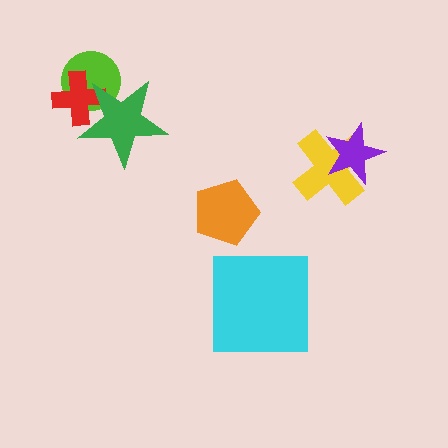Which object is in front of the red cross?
The green star is in front of the red cross.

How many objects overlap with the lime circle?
2 objects overlap with the lime circle.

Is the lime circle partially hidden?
Yes, it is partially covered by another shape.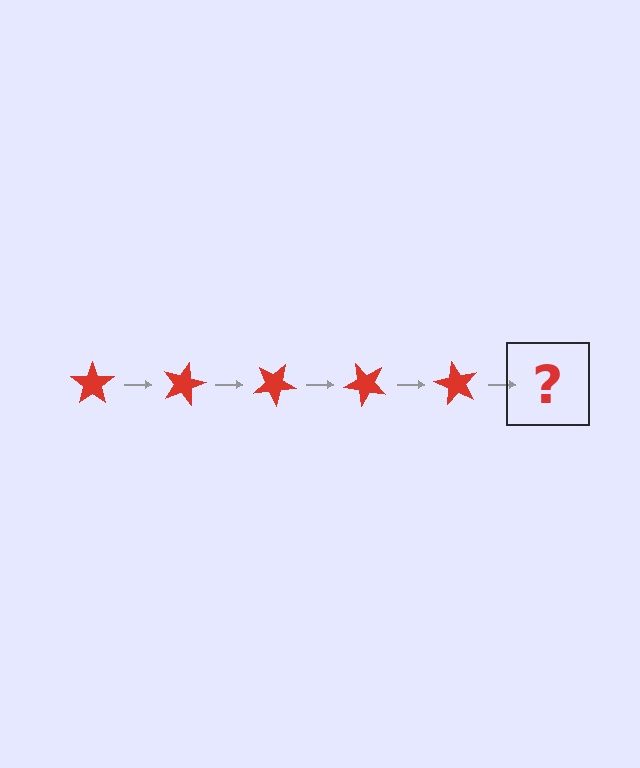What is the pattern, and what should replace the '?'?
The pattern is that the star rotates 15 degrees each step. The '?' should be a red star rotated 75 degrees.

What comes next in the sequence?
The next element should be a red star rotated 75 degrees.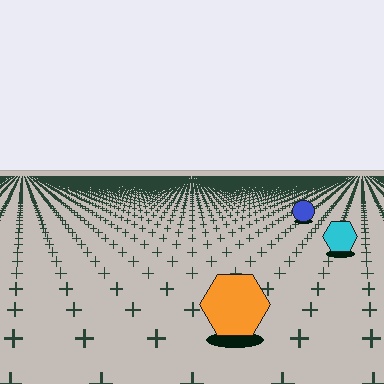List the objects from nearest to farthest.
From nearest to farthest: the orange hexagon, the cyan hexagon, the blue circle.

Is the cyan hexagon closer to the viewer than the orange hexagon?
No. The orange hexagon is closer — you can tell from the texture gradient: the ground texture is coarser near it.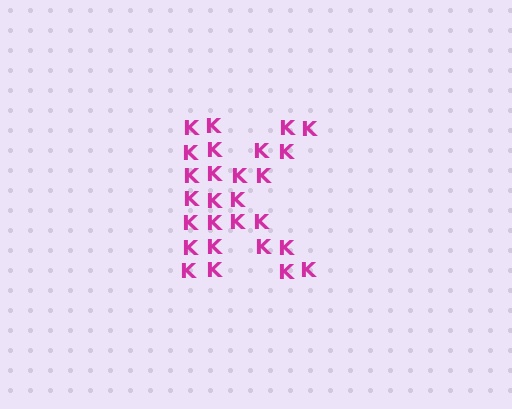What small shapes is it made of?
It is made of small letter K's.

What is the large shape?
The large shape is the letter K.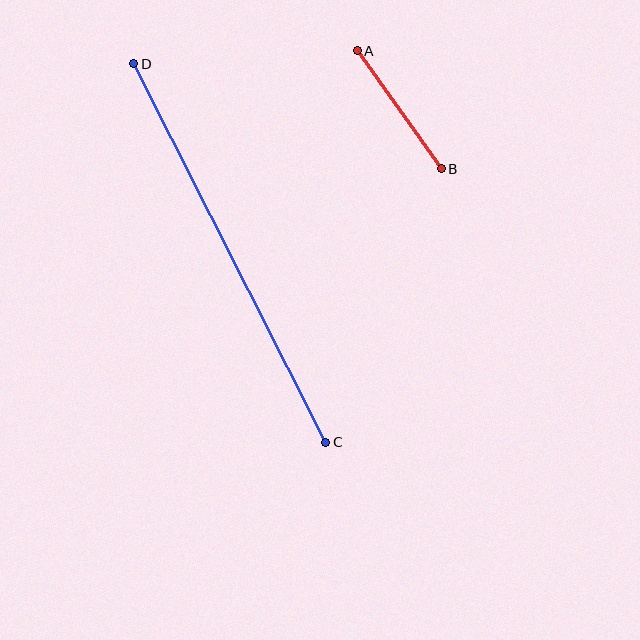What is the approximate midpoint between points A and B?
The midpoint is at approximately (399, 110) pixels.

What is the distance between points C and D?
The distance is approximately 425 pixels.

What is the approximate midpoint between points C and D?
The midpoint is at approximately (230, 253) pixels.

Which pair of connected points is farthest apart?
Points C and D are farthest apart.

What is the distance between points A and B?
The distance is approximately 145 pixels.